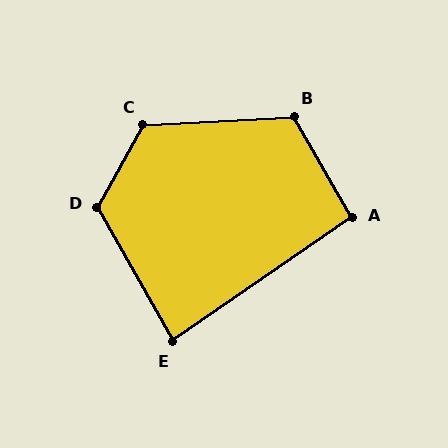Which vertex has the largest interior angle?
C, at approximately 122 degrees.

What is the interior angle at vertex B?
Approximately 117 degrees (obtuse).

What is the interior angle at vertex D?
Approximately 121 degrees (obtuse).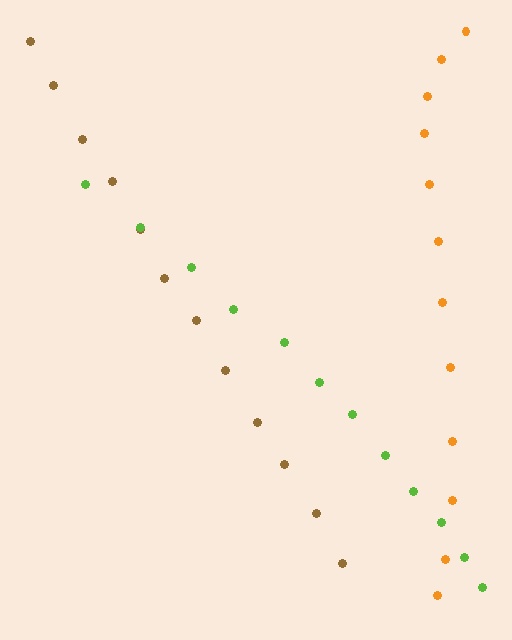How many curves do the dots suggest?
There are 3 distinct paths.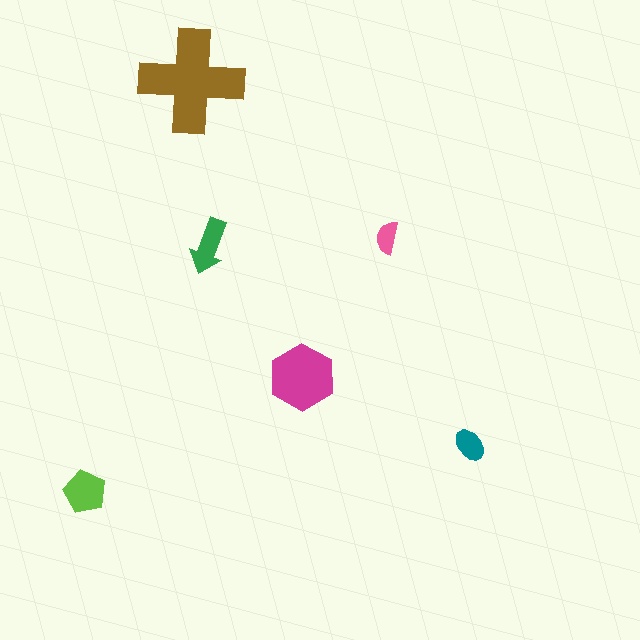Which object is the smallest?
The pink semicircle.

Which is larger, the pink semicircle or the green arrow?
The green arrow.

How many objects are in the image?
There are 6 objects in the image.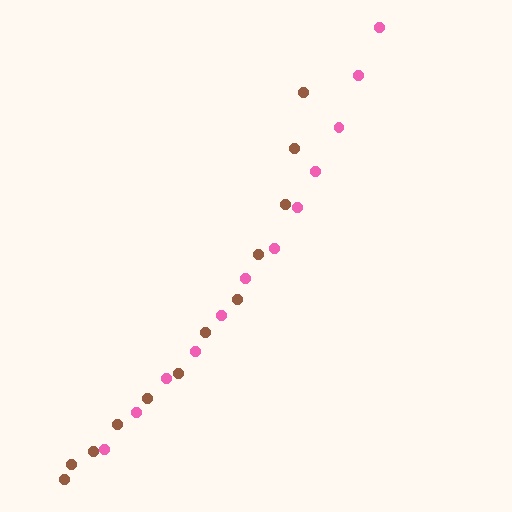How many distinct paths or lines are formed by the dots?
There are 2 distinct paths.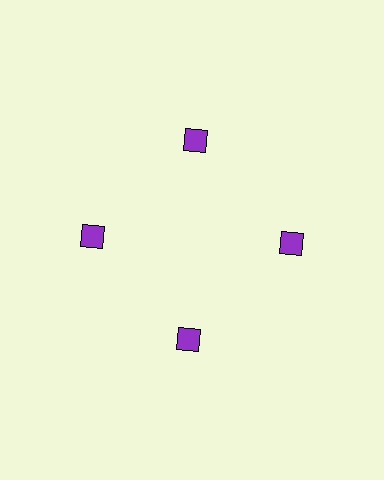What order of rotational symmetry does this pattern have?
This pattern has 4-fold rotational symmetry.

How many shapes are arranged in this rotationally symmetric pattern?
There are 4 shapes, arranged in 4 groups of 1.